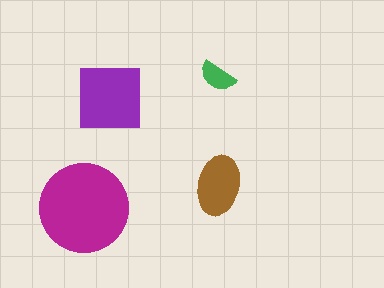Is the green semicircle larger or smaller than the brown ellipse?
Smaller.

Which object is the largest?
The magenta circle.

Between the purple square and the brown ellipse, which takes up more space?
The purple square.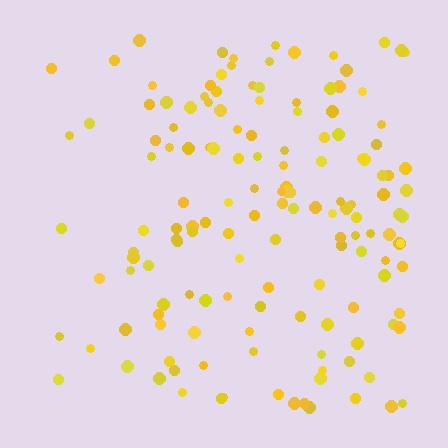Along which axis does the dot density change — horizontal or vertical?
Horizontal.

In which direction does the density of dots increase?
From left to right, with the right side densest.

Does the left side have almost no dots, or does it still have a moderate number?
Still a moderate number, just noticeably fewer than the right.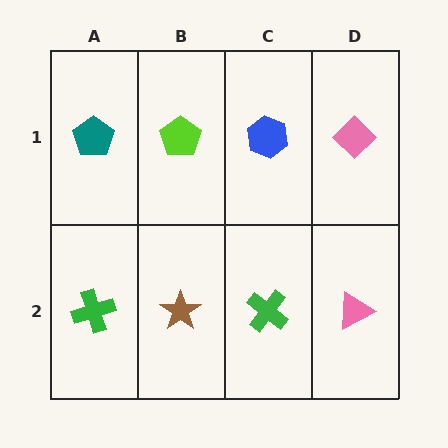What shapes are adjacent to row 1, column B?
A brown star (row 2, column B), a teal pentagon (row 1, column A), a blue hexagon (row 1, column C).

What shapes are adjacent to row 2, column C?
A blue hexagon (row 1, column C), a brown star (row 2, column B), a pink triangle (row 2, column D).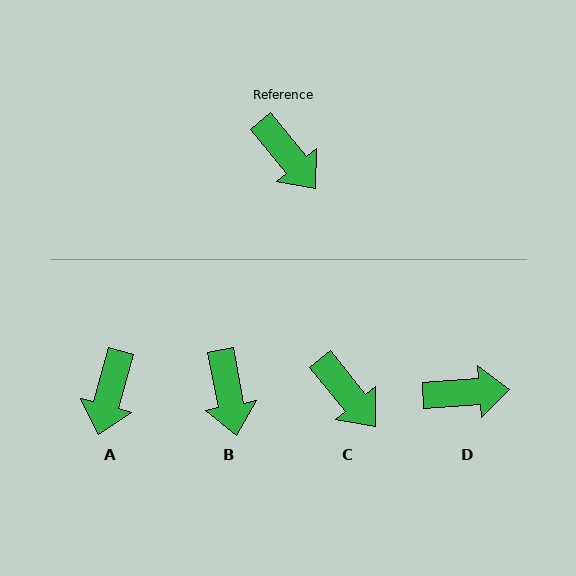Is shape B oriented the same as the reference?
No, it is off by about 29 degrees.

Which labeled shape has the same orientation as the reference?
C.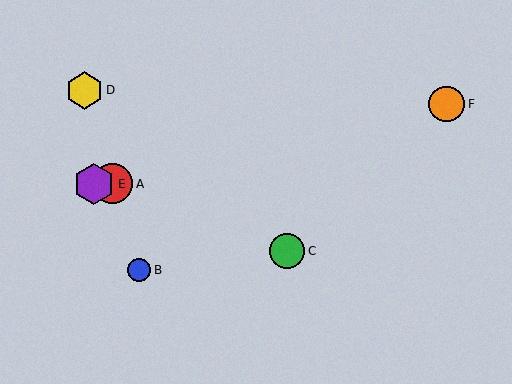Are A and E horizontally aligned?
Yes, both are at y≈184.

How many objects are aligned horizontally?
2 objects (A, E) are aligned horizontally.